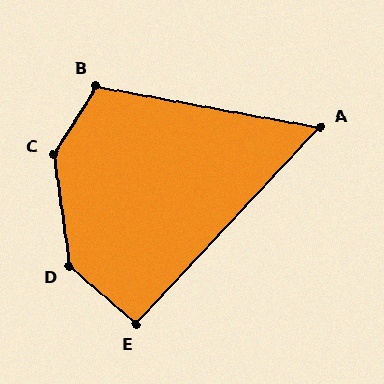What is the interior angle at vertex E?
Approximately 92 degrees (approximately right).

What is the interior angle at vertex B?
Approximately 111 degrees (obtuse).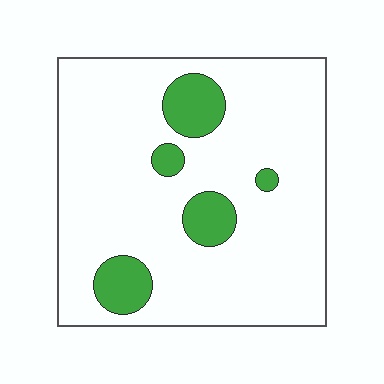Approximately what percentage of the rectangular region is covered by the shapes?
Approximately 15%.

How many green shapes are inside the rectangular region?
5.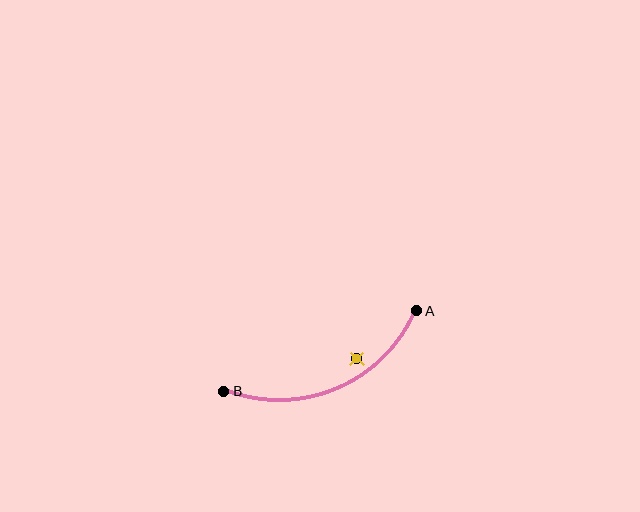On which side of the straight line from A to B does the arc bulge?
The arc bulges below the straight line connecting A and B.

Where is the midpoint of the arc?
The arc midpoint is the point on the curve farthest from the straight line joining A and B. It sits below that line.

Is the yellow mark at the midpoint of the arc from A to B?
No — the yellow mark does not lie on the arc at all. It sits slightly inside the curve.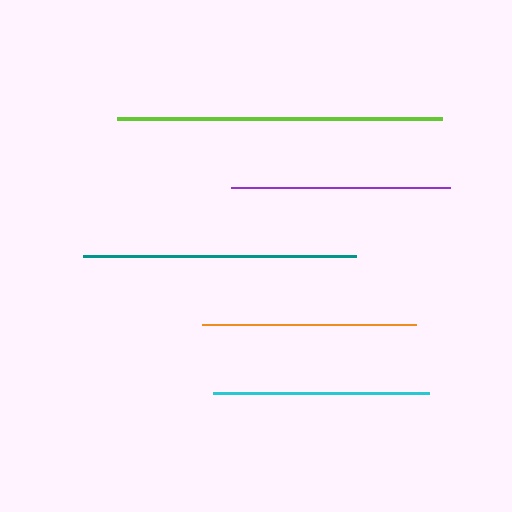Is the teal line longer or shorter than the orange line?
The teal line is longer than the orange line.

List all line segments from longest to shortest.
From longest to shortest: lime, teal, purple, cyan, orange.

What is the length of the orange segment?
The orange segment is approximately 214 pixels long.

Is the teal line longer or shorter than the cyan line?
The teal line is longer than the cyan line.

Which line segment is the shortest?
The orange line is the shortest at approximately 214 pixels.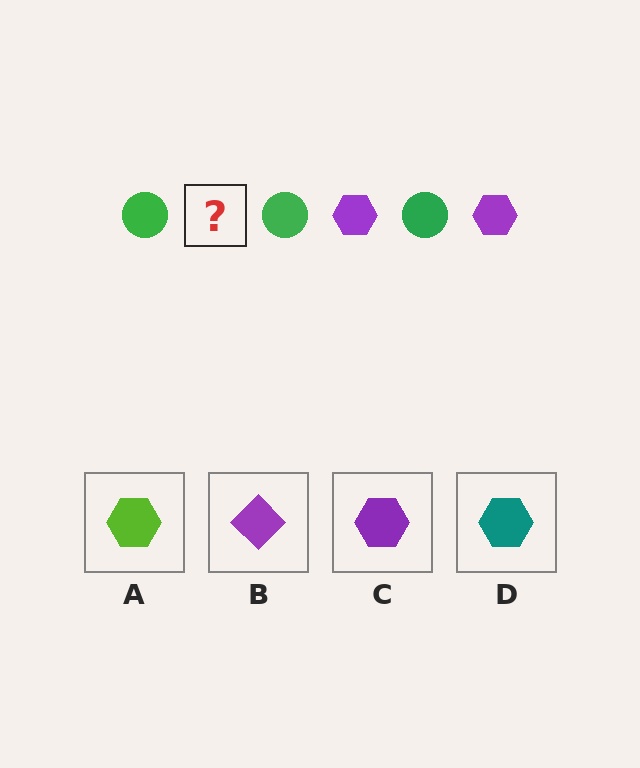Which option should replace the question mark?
Option C.